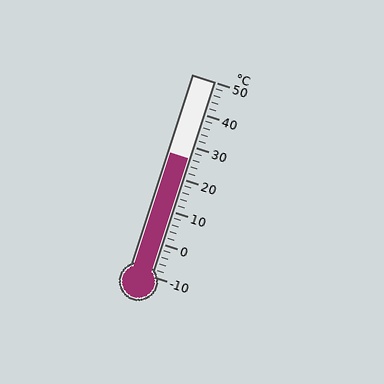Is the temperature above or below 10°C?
The temperature is above 10°C.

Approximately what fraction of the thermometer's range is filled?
The thermometer is filled to approximately 60% of its range.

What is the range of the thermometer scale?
The thermometer scale ranges from -10°C to 50°C.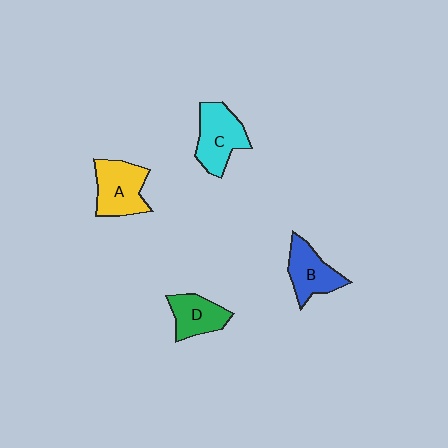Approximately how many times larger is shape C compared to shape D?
Approximately 1.3 times.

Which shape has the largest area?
Shape C (cyan).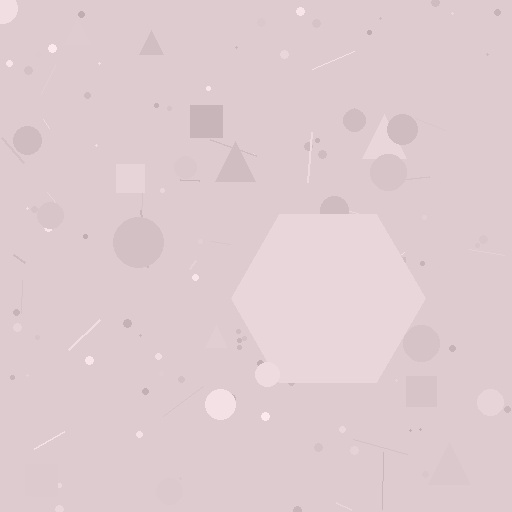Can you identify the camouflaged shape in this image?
The camouflaged shape is a hexagon.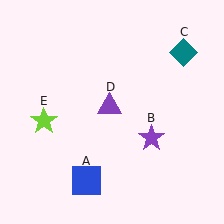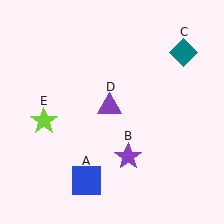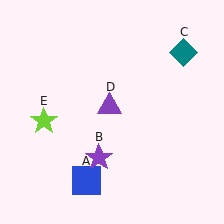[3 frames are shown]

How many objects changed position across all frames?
1 object changed position: purple star (object B).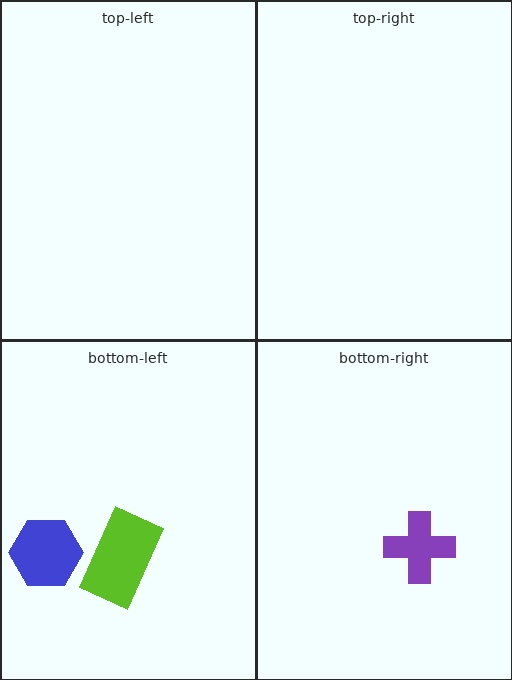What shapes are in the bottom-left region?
The blue hexagon, the lime rectangle.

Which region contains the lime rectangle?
The bottom-left region.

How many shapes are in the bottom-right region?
1.